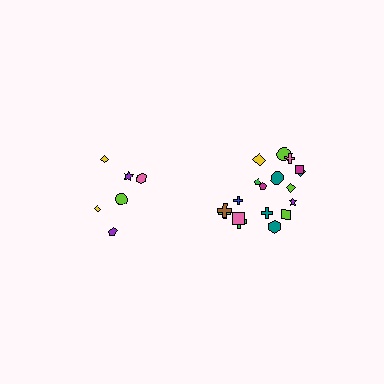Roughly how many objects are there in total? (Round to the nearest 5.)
Roughly 25 objects in total.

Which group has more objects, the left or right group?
The right group.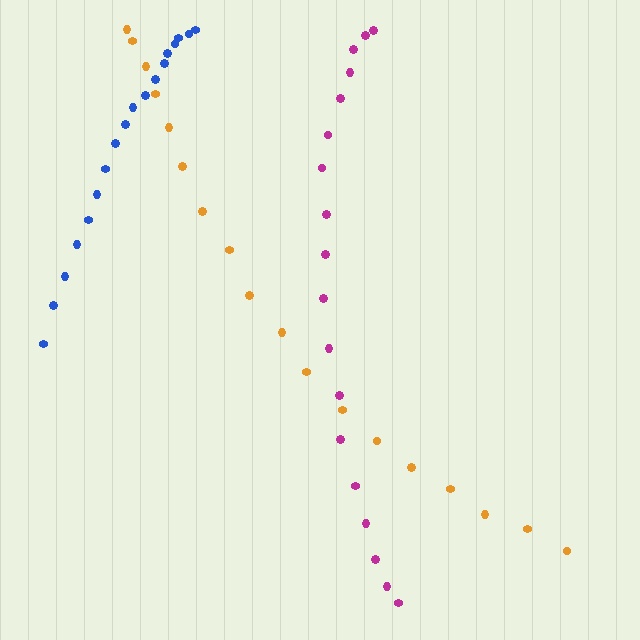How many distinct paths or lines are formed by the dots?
There are 3 distinct paths.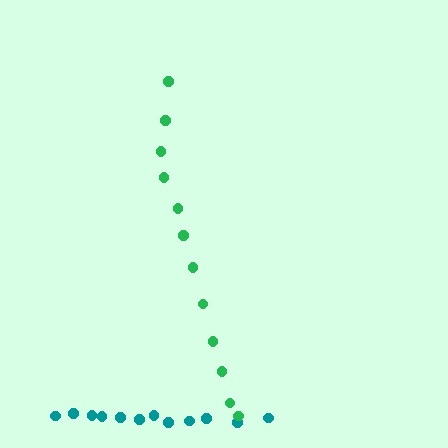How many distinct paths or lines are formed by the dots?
There are 2 distinct paths.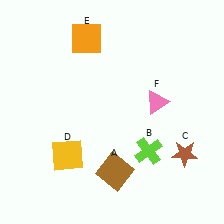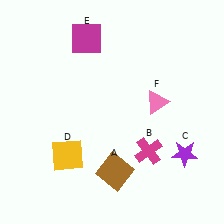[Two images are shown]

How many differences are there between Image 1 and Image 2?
There are 3 differences between the two images.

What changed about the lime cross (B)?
In Image 1, B is lime. In Image 2, it changed to magenta.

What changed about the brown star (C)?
In Image 1, C is brown. In Image 2, it changed to purple.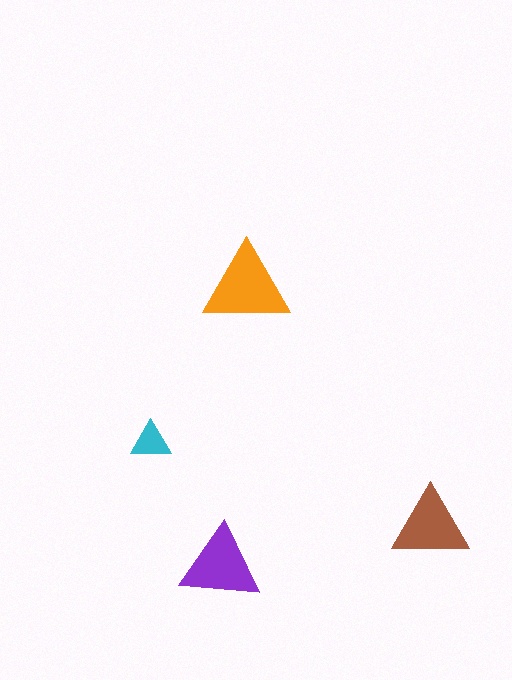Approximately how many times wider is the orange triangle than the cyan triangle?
About 2 times wider.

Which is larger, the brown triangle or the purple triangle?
The purple one.